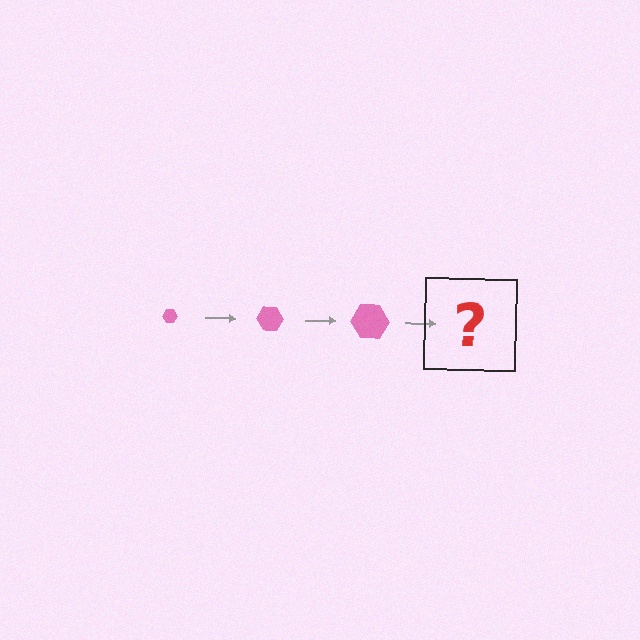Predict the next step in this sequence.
The next step is a pink hexagon, larger than the previous one.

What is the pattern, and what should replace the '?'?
The pattern is that the hexagon gets progressively larger each step. The '?' should be a pink hexagon, larger than the previous one.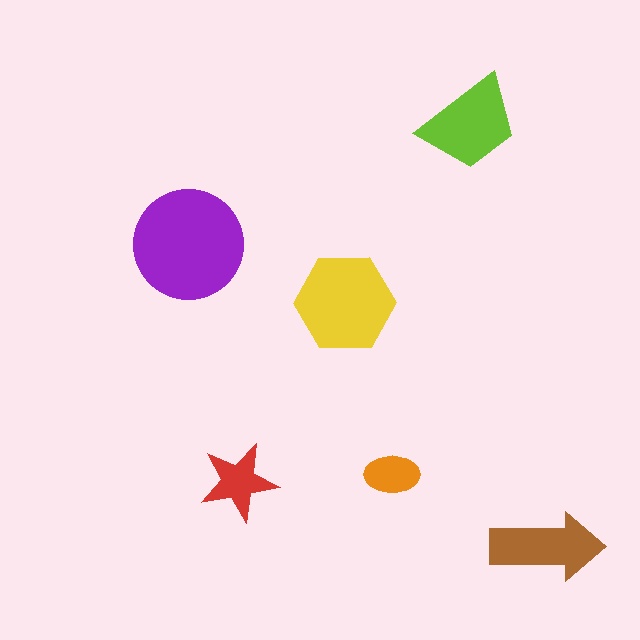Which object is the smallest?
The orange ellipse.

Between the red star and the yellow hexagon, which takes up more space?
The yellow hexagon.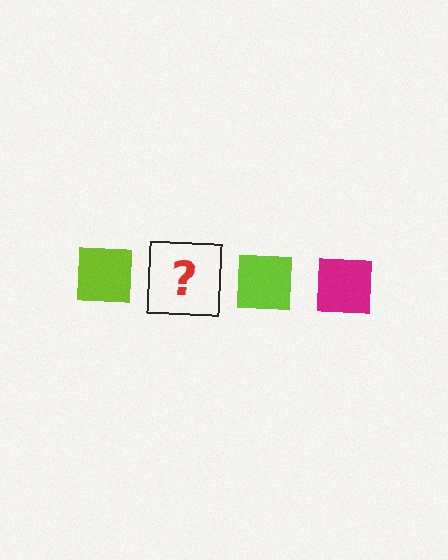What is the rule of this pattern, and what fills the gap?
The rule is that the pattern cycles through lime, magenta squares. The gap should be filled with a magenta square.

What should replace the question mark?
The question mark should be replaced with a magenta square.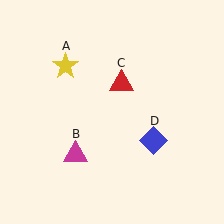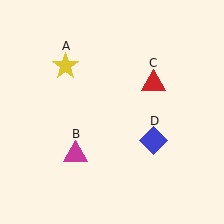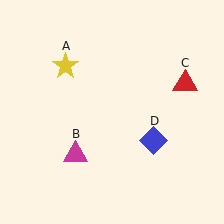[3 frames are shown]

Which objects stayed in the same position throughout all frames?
Yellow star (object A) and magenta triangle (object B) and blue diamond (object D) remained stationary.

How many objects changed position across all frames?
1 object changed position: red triangle (object C).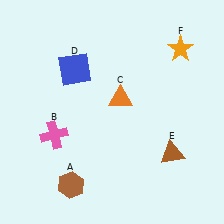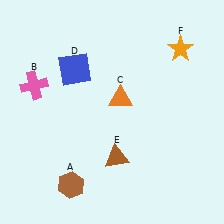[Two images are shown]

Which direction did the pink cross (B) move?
The pink cross (B) moved up.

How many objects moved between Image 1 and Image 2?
2 objects moved between the two images.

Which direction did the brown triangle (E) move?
The brown triangle (E) moved left.